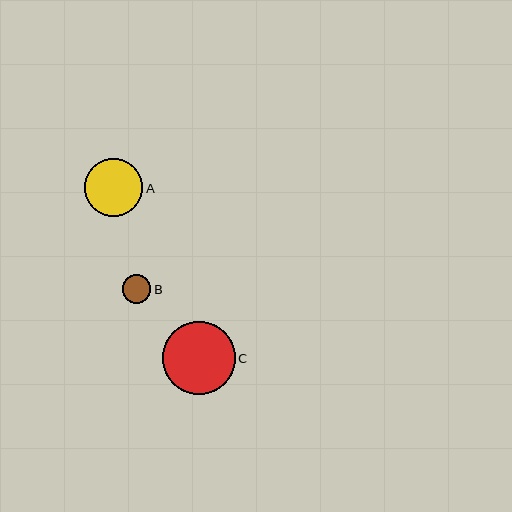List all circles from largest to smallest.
From largest to smallest: C, A, B.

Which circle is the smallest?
Circle B is the smallest with a size of approximately 28 pixels.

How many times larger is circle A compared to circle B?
Circle A is approximately 2.0 times the size of circle B.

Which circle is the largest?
Circle C is the largest with a size of approximately 73 pixels.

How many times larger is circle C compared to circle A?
Circle C is approximately 1.3 times the size of circle A.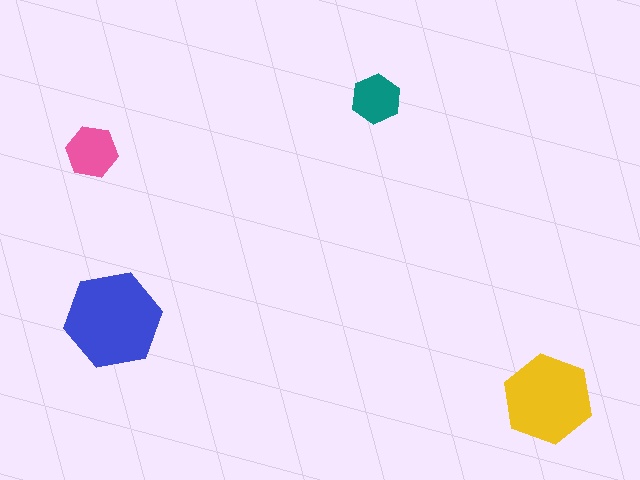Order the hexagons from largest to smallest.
the blue one, the yellow one, the pink one, the teal one.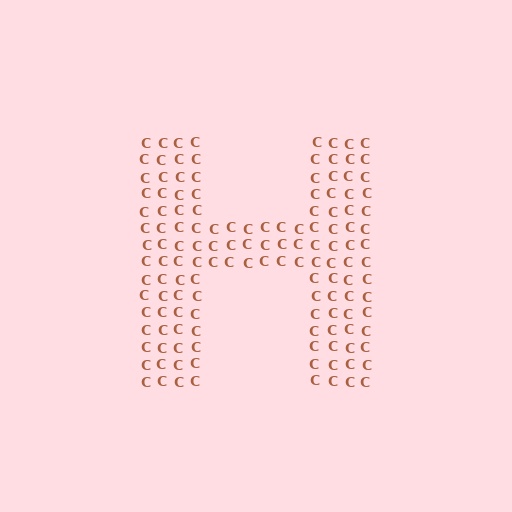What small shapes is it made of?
It is made of small letter C's.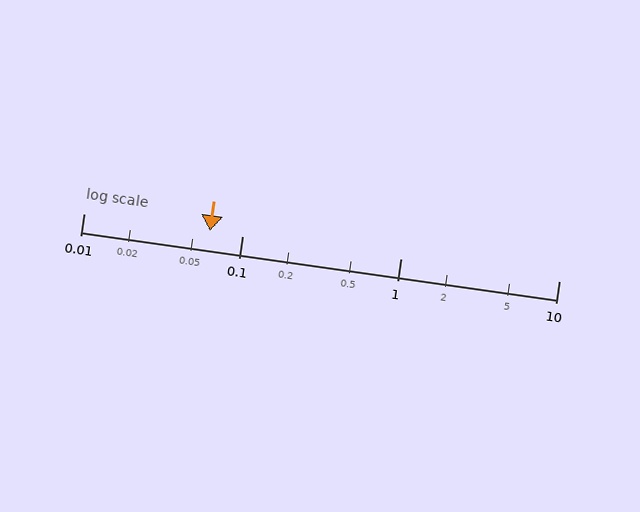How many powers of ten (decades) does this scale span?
The scale spans 3 decades, from 0.01 to 10.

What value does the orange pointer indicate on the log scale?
The pointer indicates approximately 0.063.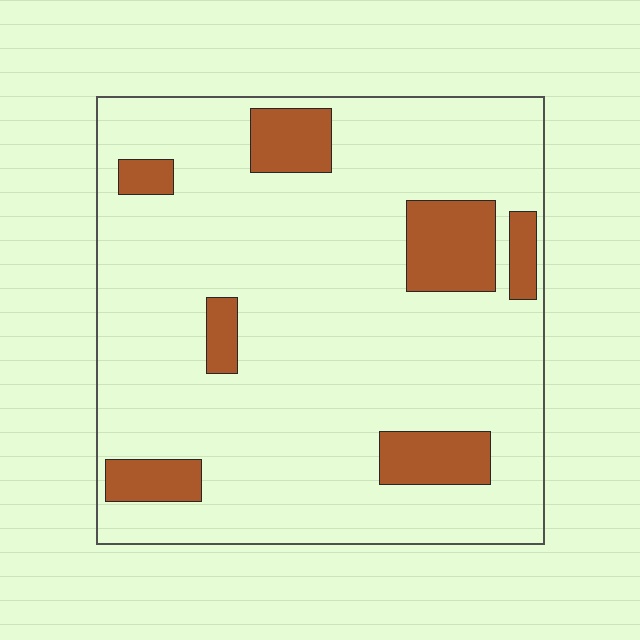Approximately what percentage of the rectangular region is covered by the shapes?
Approximately 15%.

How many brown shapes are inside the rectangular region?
7.